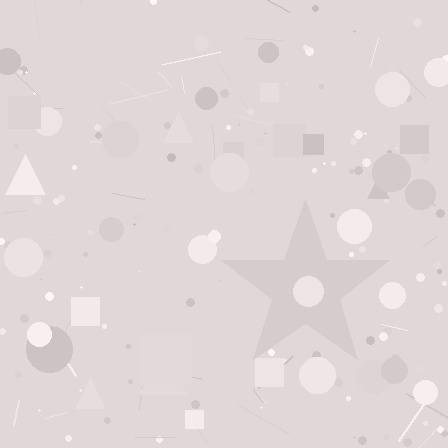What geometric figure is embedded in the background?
A star is embedded in the background.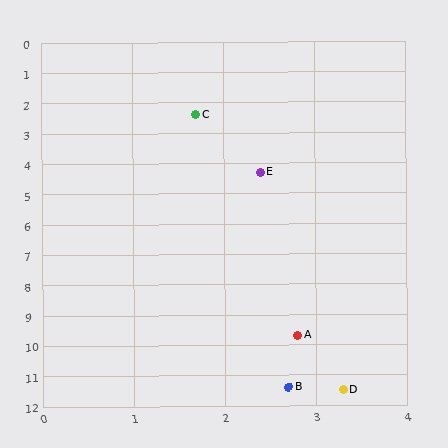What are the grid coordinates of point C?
Point C is at approximately (1.7, 2.4).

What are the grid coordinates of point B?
Point B is at approximately (2.7, 11.4).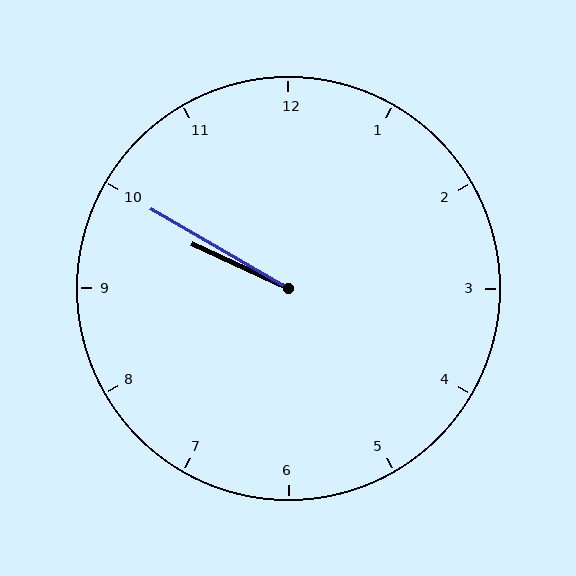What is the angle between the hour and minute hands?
Approximately 5 degrees.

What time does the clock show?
9:50.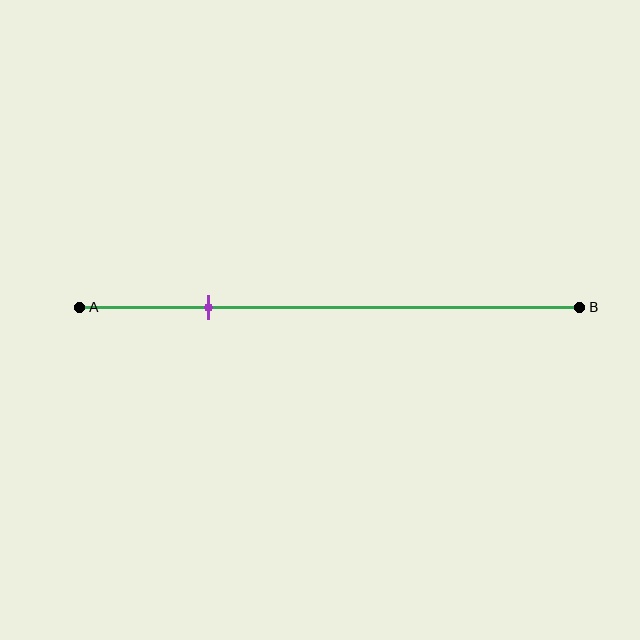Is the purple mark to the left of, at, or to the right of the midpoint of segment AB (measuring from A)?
The purple mark is to the left of the midpoint of segment AB.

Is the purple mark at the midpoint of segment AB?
No, the mark is at about 25% from A, not at the 50% midpoint.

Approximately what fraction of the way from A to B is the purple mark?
The purple mark is approximately 25% of the way from A to B.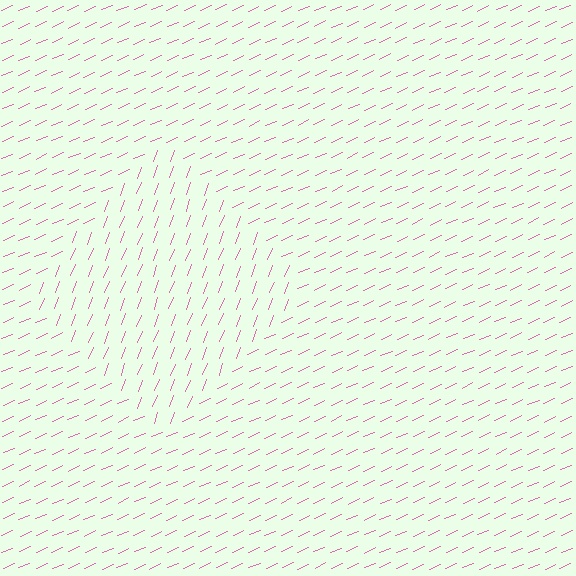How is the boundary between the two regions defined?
The boundary is defined purely by a change in line orientation (approximately 45 degrees difference). All lines are the same color and thickness.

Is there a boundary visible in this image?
Yes, there is a texture boundary formed by a change in line orientation.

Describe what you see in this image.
The image is filled with small pink line segments. A diamond region in the image has lines oriented differently from the surrounding lines, creating a visible texture boundary.